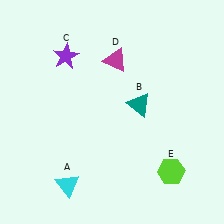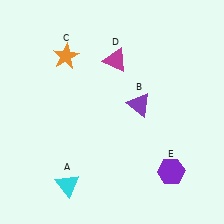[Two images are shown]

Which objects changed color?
B changed from teal to purple. C changed from purple to orange. E changed from lime to purple.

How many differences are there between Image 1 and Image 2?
There are 3 differences between the two images.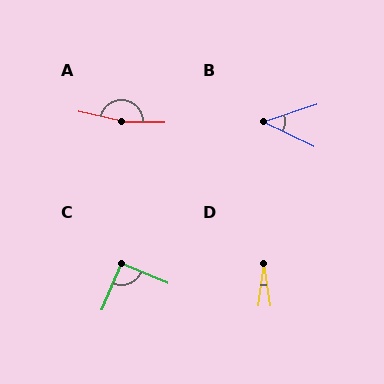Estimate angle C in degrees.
Approximately 89 degrees.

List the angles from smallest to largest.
D (17°), B (45°), C (89°), A (169°).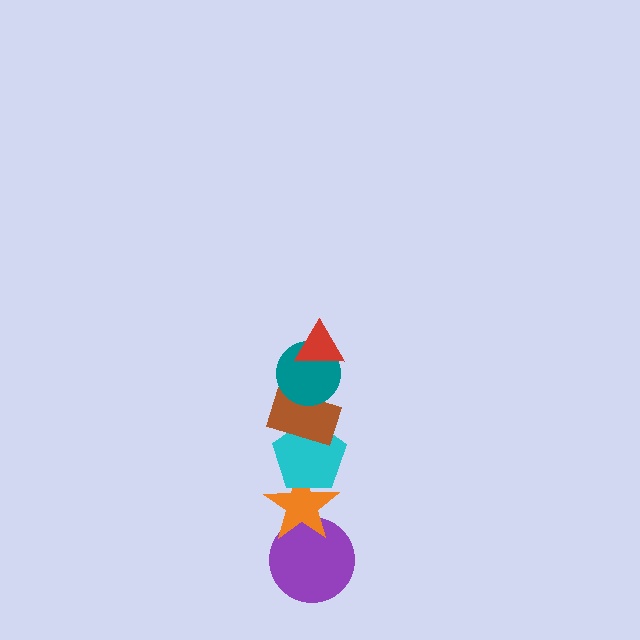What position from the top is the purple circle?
The purple circle is 6th from the top.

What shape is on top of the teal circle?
The red triangle is on top of the teal circle.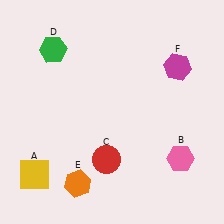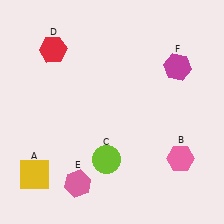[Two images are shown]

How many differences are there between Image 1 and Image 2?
There are 3 differences between the two images.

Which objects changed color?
C changed from red to lime. D changed from green to red. E changed from orange to pink.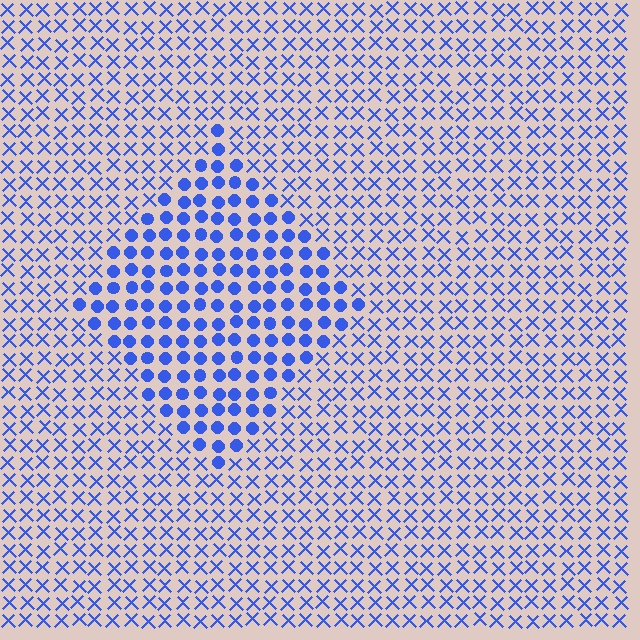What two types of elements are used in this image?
The image uses circles inside the diamond region and X marks outside it.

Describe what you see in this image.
The image is filled with small blue elements arranged in a uniform grid. A diamond-shaped region contains circles, while the surrounding area contains X marks. The boundary is defined purely by the change in element shape.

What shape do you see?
I see a diamond.